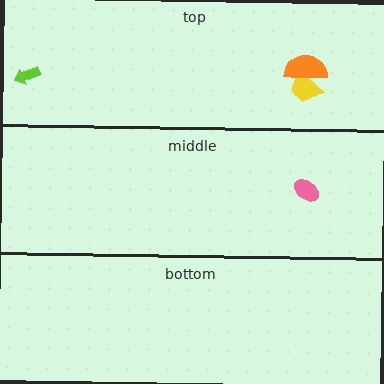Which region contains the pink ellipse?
The middle region.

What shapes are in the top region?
The yellow trapezoid, the lime arrow, the orange semicircle.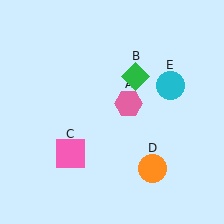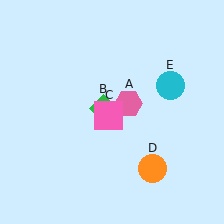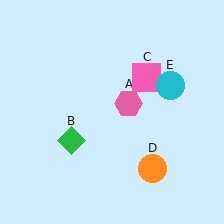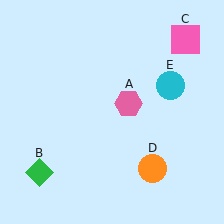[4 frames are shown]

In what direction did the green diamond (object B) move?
The green diamond (object B) moved down and to the left.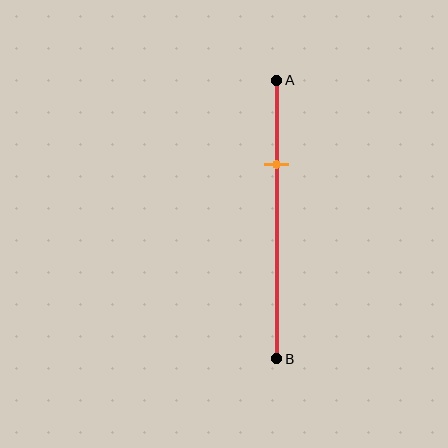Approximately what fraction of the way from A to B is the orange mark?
The orange mark is approximately 30% of the way from A to B.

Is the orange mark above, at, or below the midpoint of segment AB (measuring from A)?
The orange mark is above the midpoint of segment AB.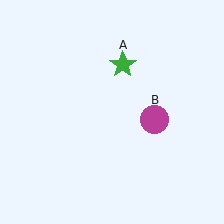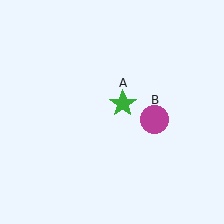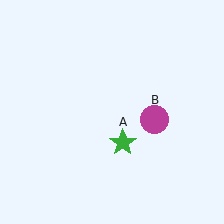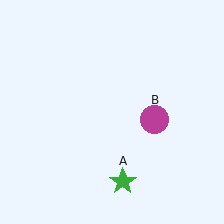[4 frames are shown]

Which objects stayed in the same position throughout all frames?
Magenta circle (object B) remained stationary.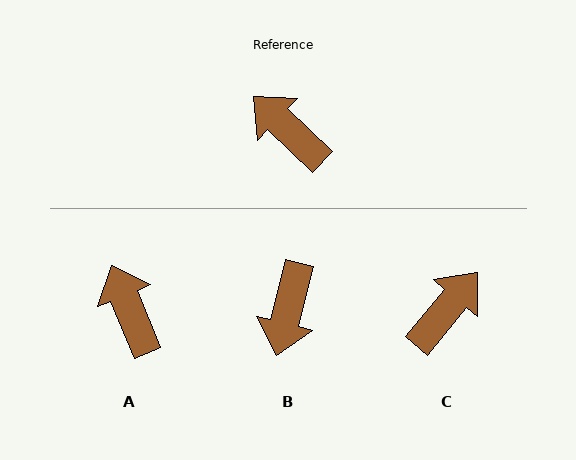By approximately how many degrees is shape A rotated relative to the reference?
Approximately 24 degrees clockwise.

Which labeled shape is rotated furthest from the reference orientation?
B, about 119 degrees away.